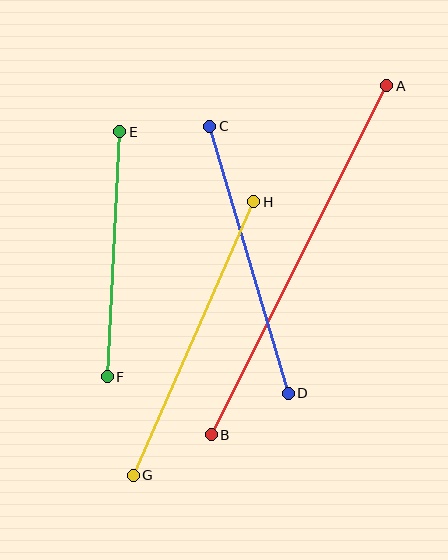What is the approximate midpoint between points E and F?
The midpoint is at approximately (114, 254) pixels.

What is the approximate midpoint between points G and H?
The midpoint is at approximately (193, 339) pixels.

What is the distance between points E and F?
The distance is approximately 245 pixels.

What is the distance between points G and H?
The distance is approximately 299 pixels.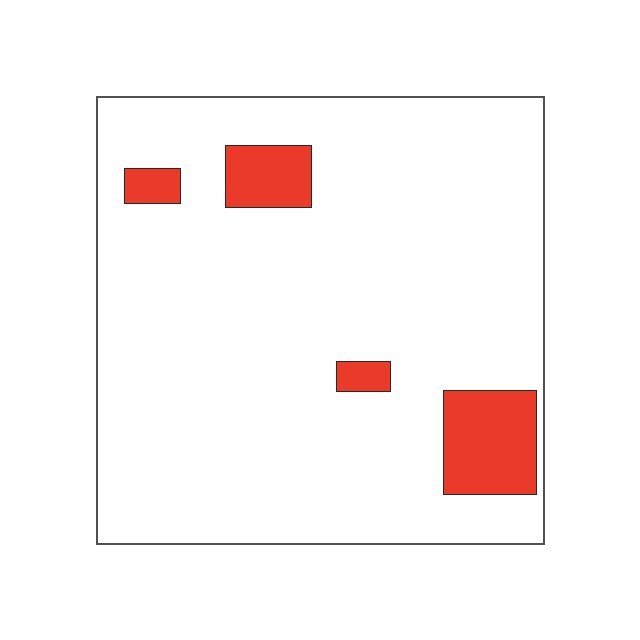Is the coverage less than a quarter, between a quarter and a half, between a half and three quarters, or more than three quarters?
Less than a quarter.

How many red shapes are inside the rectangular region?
4.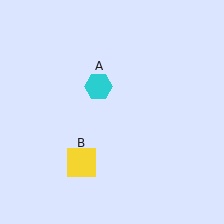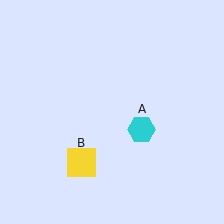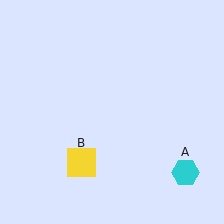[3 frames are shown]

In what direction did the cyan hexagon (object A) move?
The cyan hexagon (object A) moved down and to the right.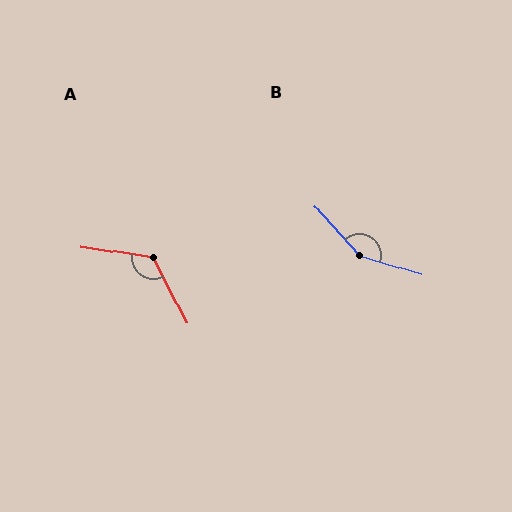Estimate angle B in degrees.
Approximately 149 degrees.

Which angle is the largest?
B, at approximately 149 degrees.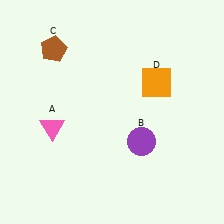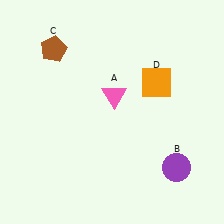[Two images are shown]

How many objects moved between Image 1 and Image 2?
2 objects moved between the two images.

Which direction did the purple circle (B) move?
The purple circle (B) moved right.